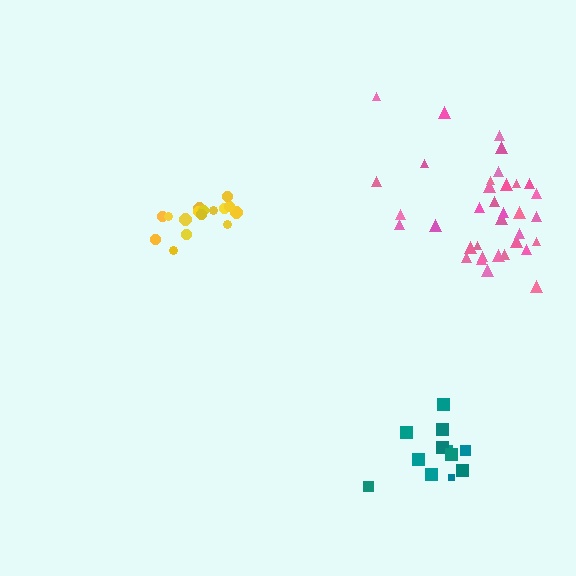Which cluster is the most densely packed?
Yellow.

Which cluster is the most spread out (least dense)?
Pink.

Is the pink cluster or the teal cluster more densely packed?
Teal.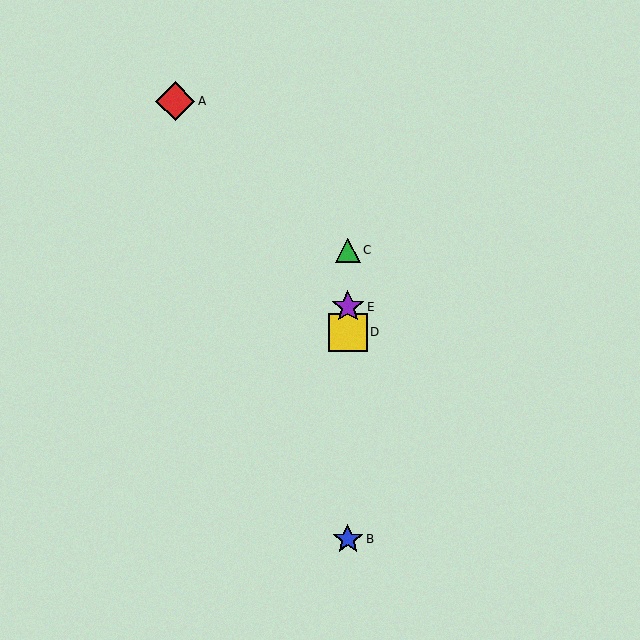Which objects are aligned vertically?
Objects B, C, D, E are aligned vertically.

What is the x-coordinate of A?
Object A is at x≈175.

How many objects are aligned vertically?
4 objects (B, C, D, E) are aligned vertically.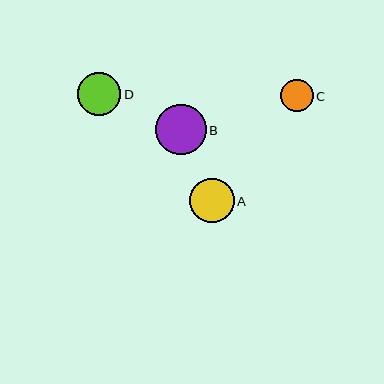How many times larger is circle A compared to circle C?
Circle A is approximately 1.4 times the size of circle C.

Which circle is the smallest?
Circle C is the smallest with a size of approximately 32 pixels.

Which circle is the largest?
Circle B is the largest with a size of approximately 50 pixels.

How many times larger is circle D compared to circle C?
Circle D is approximately 1.3 times the size of circle C.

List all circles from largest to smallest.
From largest to smallest: B, A, D, C.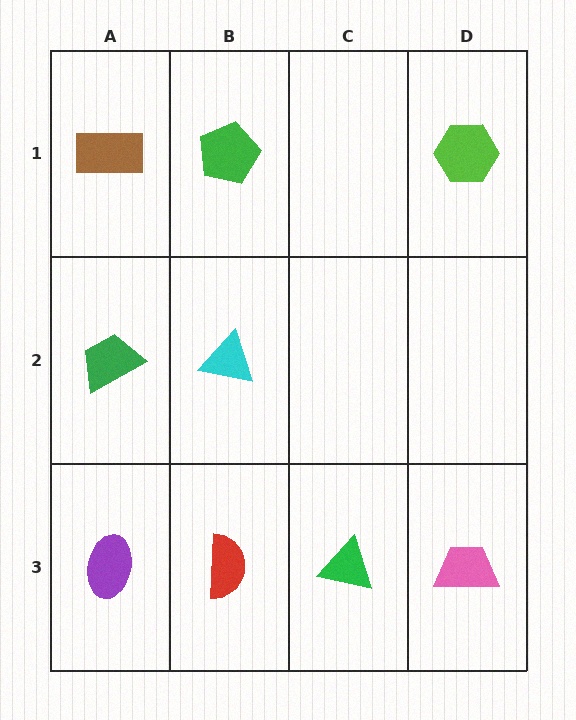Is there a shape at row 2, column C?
No, that cell is empty.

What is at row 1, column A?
A brown rectangle.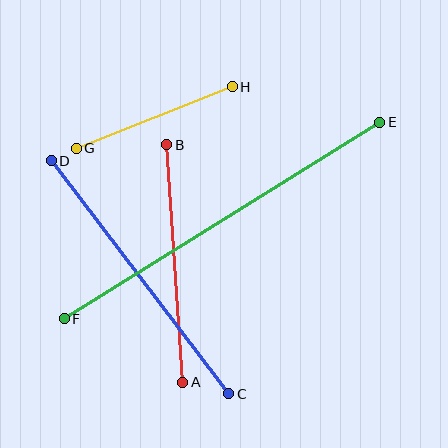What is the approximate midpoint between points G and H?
The midpoint is at approximately (154, 118) pixels.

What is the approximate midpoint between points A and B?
The midpoint is at approximately (175, 263) pixels.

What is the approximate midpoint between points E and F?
The midpoint is at approximately (222, 220) pixels.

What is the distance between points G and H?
The distance is approximately 168 pixels.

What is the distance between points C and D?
The distance is approximately 293 pixels.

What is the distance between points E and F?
The distance is approximately 371 pixels.